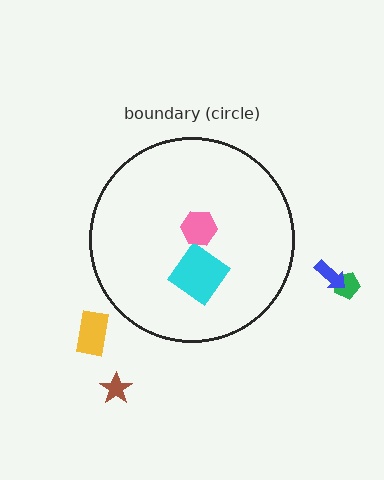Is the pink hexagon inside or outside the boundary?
Inside.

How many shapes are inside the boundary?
2 inside, 4 outside.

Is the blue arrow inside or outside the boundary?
Outside.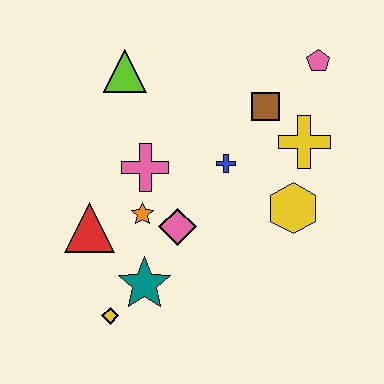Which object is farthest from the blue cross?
The yellow diamond is farthest from the blue cross.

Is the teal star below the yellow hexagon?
Yes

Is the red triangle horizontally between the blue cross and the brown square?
No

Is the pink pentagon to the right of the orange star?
Yes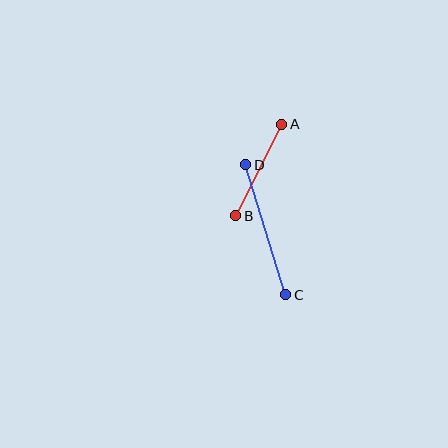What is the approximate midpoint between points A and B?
The midpoint is at approximately (259, 170) pixels.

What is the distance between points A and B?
The distance is approximately 102 pixels.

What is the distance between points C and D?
The distance is approximately 136 pixels.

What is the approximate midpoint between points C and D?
The midpoint is at approximately (266, 230) pixels.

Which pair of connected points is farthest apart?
Points C and D are farthest apart.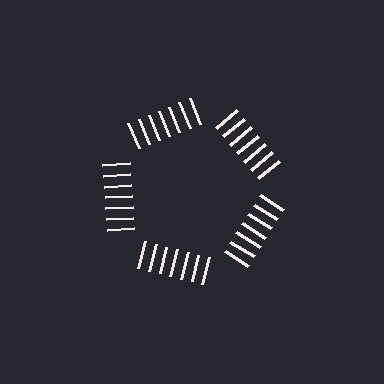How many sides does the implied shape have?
5 sides — the line-ends trace a pentagon.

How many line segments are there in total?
35 — 7 along each of the 5 edges.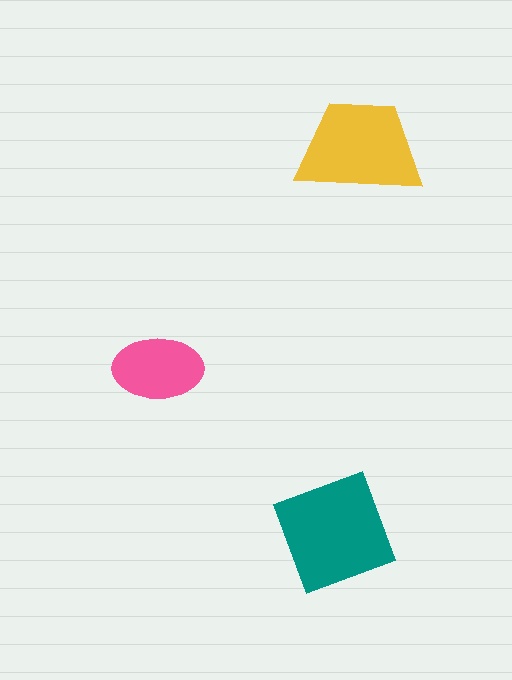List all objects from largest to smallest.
The teal square, the yellow trapezoid, the pink ellipse.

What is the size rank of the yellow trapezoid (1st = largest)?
2nd.